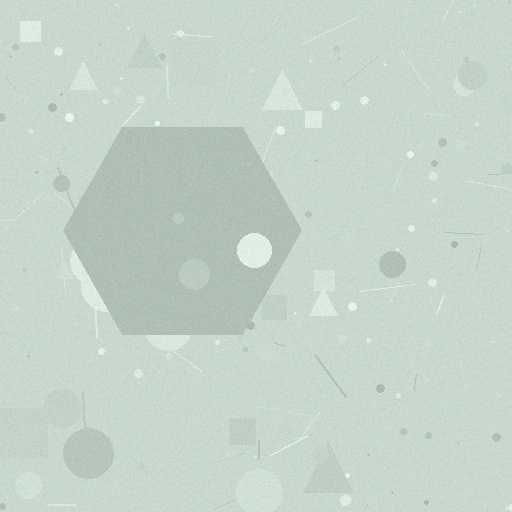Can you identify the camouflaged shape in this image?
The camouflaged shape is a hexagon.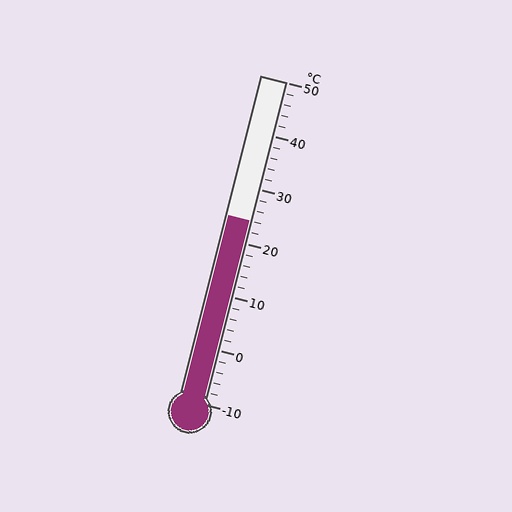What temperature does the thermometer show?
The thermometer shows approximately 24°C.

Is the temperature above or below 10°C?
The temperature is above 10°C.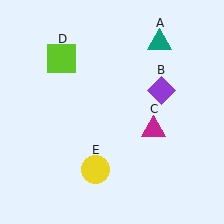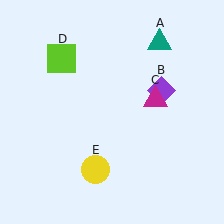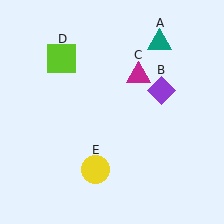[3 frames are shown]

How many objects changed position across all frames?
1 object changed position: magenta triangle (object C).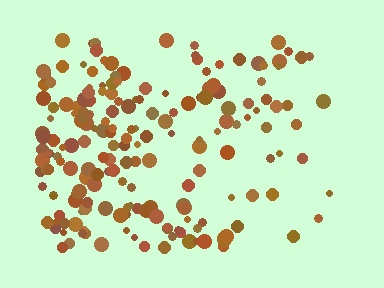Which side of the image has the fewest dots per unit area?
The right.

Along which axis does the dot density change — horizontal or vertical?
Horizontal.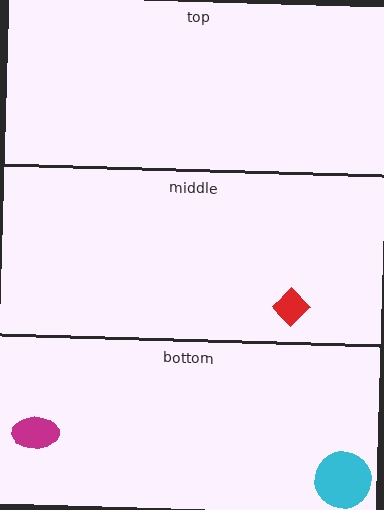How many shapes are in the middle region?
1.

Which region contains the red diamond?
The middle region.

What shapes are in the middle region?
The red diamond.